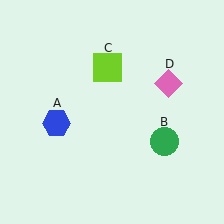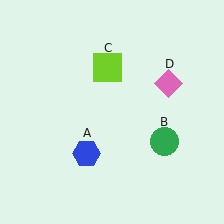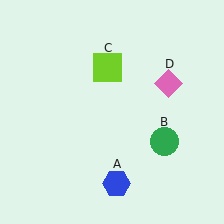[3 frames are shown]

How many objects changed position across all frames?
1 object changed position: blue hexagon (object A).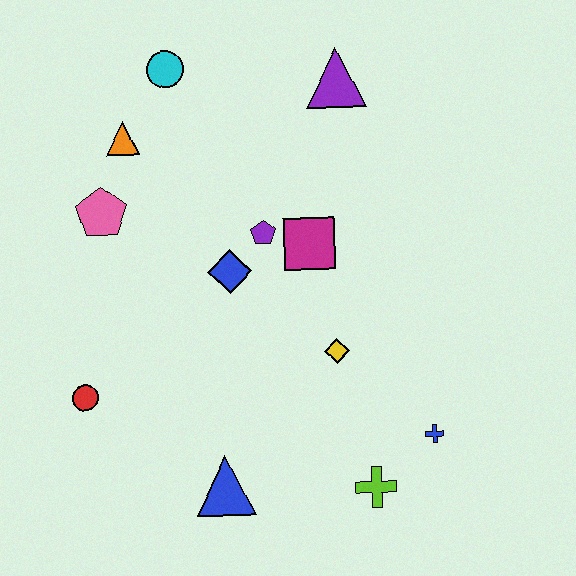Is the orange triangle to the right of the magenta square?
No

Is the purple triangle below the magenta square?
No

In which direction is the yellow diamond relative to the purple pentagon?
The yellow diamond is below the purple pentagon.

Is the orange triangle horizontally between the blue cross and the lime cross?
No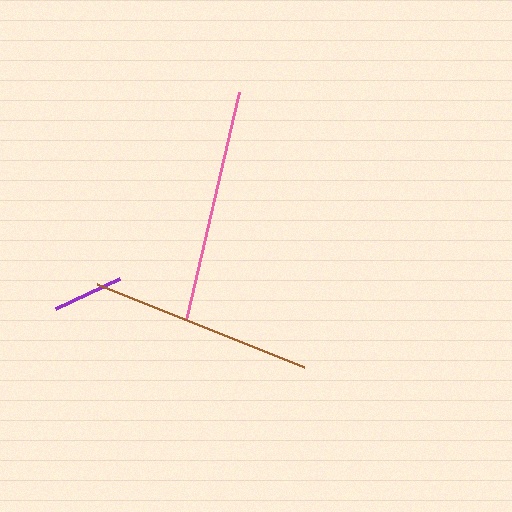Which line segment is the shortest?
The purple line is the shortest at approximately 71 pixels.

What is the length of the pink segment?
The pink segment is approximately 234 pixels long.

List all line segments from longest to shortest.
From longest to shortest: pink, brown, purple.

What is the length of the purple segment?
The purple segment is approximately 71 pixels long.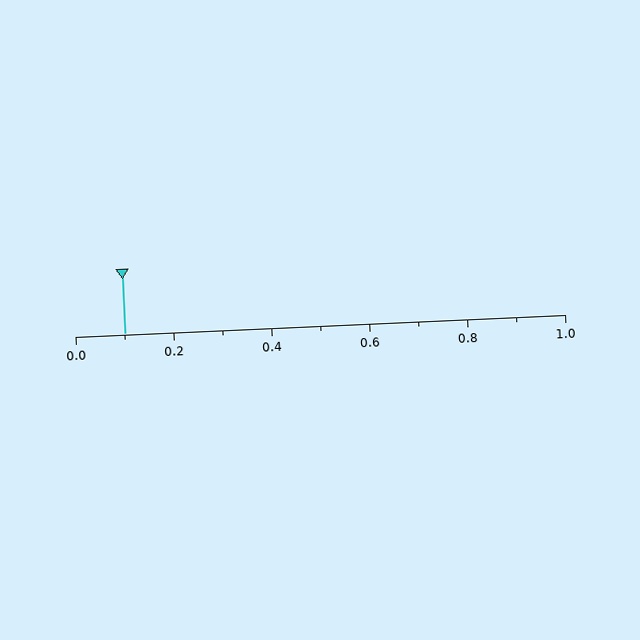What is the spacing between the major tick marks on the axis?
The major ticks are spaced 0.2 apart.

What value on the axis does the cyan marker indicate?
The marker indicates approximately 0.1.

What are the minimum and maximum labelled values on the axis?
The axis runs from 0.0 to 1.0.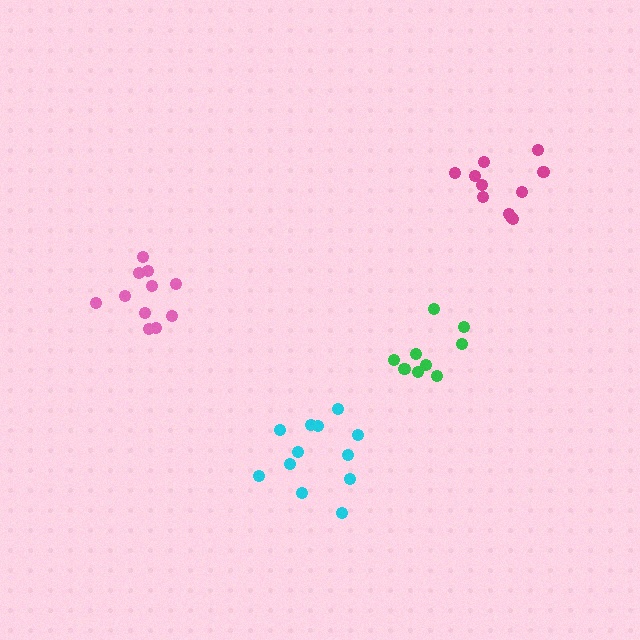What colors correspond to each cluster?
The clusters are colored: pink, magenta, green, cyan.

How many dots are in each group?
Group 1: 11 dots, Group 2: 11 dots, Group 3: 9 dots, Group 4: 12 dots (43 total).